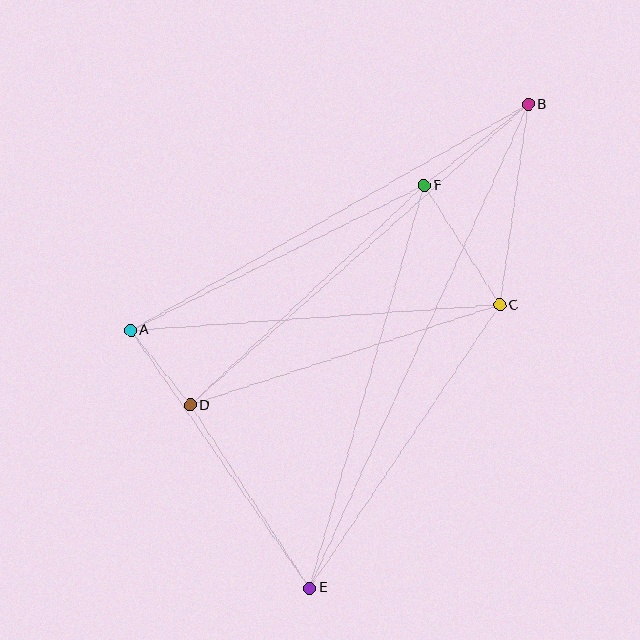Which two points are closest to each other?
Points A and D are closest to each other.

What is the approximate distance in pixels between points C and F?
The distance between C and F is approximately 141 pixels.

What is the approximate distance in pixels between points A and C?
The distance between A and C is approximately 370 pixels.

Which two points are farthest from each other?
Points B and E are farthest from each other.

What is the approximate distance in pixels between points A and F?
The distance between A and F is approximately 328 pixels.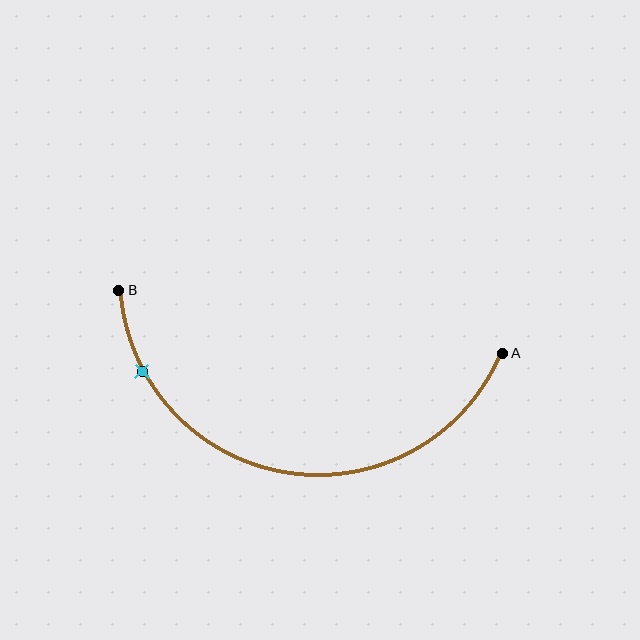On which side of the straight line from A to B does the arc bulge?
The arc bulges below the straight line connecting A and B.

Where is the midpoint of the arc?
The arc midpoint is the point on the curve farthest from the straight line joining A and B. It sits below that line.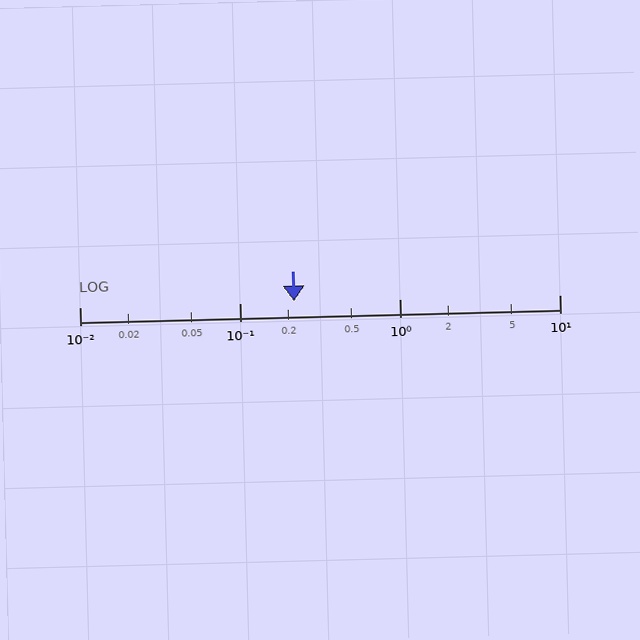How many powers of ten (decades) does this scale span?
The scale spans 3 decades, from 0.01 to 10.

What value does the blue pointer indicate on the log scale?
The pointer indicates approximately 0.22.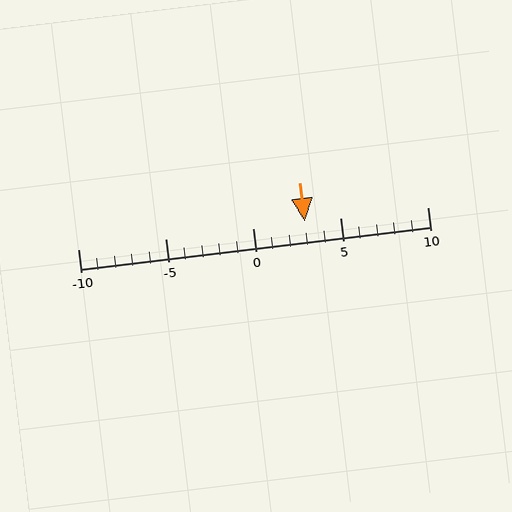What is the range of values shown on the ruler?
The ruler shows values from -10 to 10.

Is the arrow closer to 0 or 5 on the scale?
The arrow is closer to 5.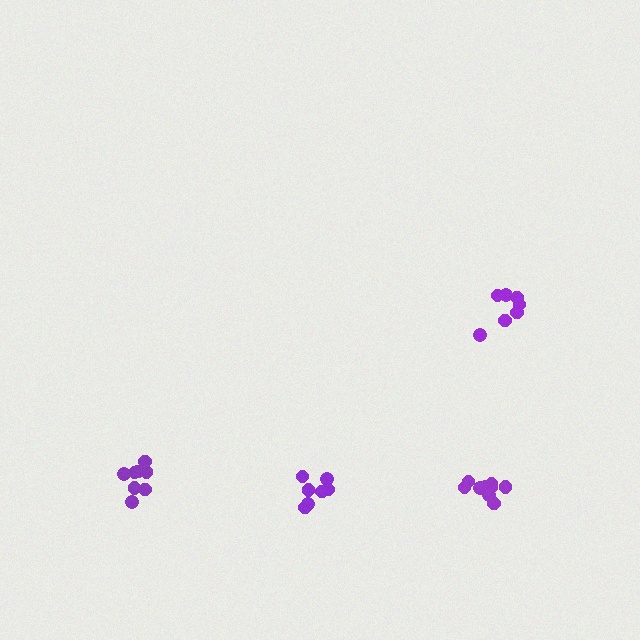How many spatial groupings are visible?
There are 4 spatial groupings.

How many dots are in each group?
Group 1: 9 dots, Group 2: 8 dots, Group 3: 7 dots, Group 4: 7 dots (31 total).